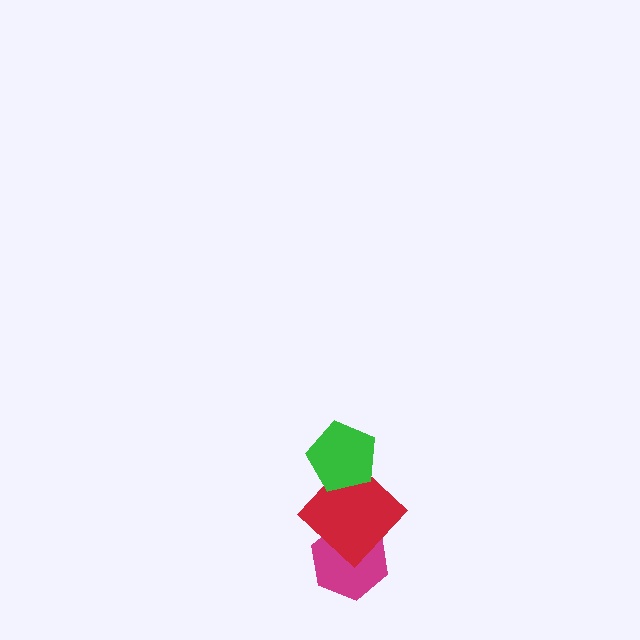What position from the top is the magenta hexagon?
The magenta hexagon is 3rd from the top.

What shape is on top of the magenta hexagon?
The red diamond is on top of the magenta hexagon.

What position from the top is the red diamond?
The red diamond is 2nd from the top.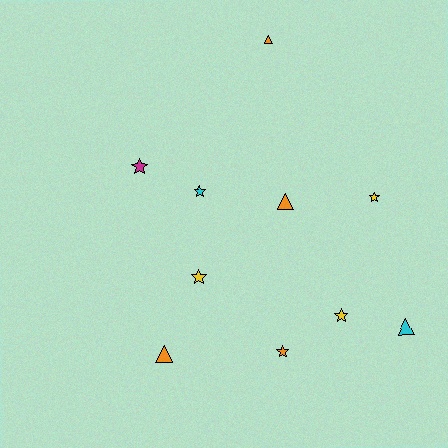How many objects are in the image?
There are 10 objects.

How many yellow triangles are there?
There are no yellow triangles.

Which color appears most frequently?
Orange, with 4 objects.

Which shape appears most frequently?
Star, with 6 objects.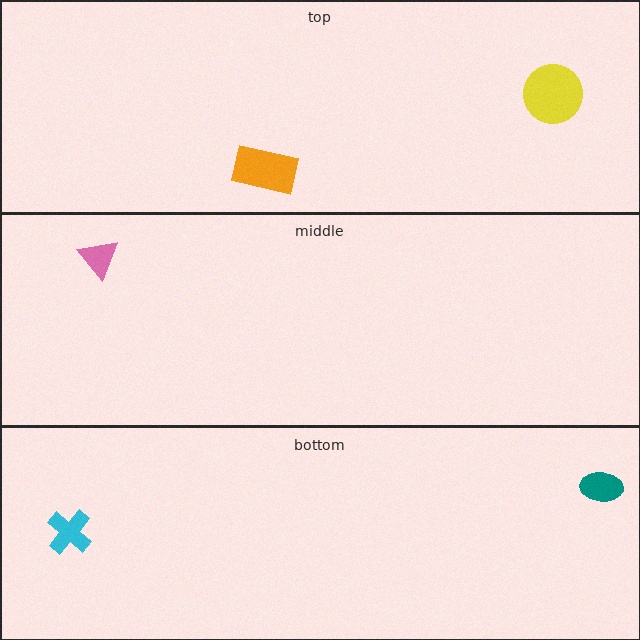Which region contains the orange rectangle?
The top region.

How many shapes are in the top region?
2.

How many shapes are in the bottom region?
2.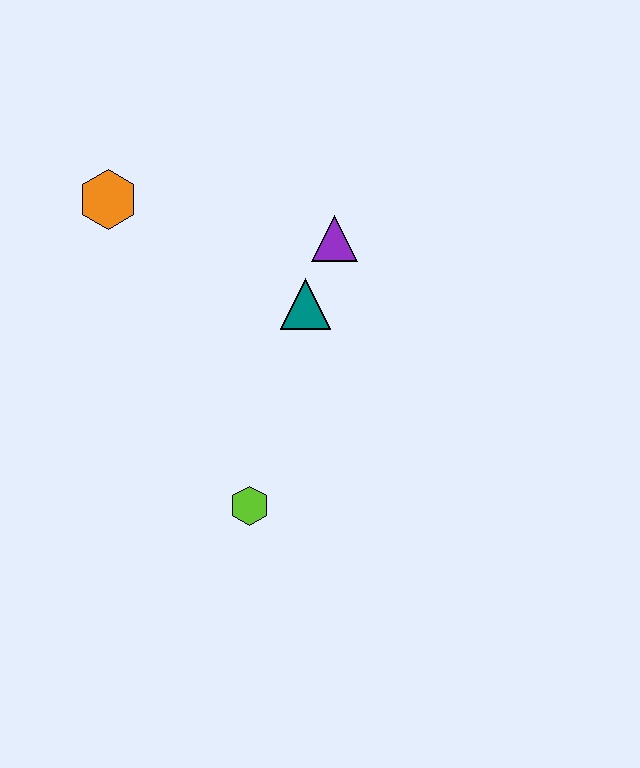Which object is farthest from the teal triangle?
The orange hexagon is farthest from the teal triangle.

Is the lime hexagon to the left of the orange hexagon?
No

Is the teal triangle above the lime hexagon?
Yes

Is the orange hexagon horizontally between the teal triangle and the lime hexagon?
No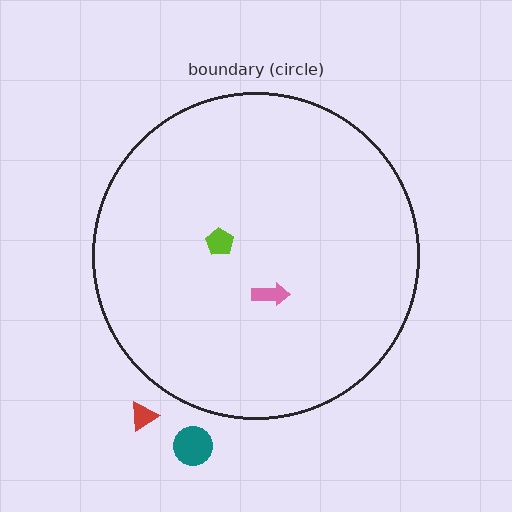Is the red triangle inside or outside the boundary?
Outside.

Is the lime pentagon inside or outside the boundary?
Inside.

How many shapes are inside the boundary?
2 inside, 2 outside.